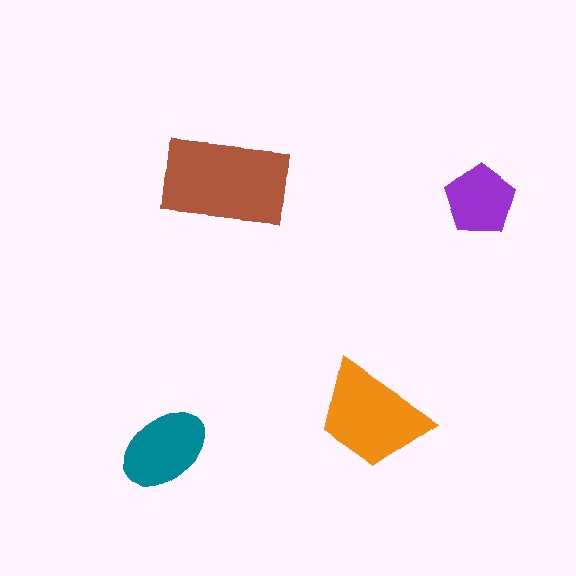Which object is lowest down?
The teal ellipse is bottommost.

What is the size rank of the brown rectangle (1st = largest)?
1st.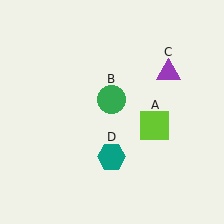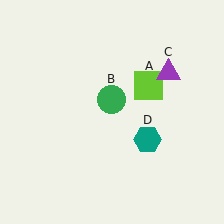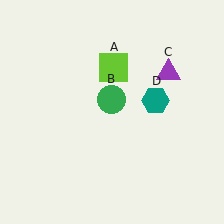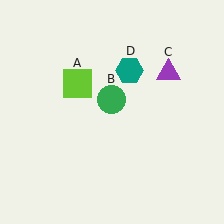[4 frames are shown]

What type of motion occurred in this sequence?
The lime square (object A), teal hexagon (object D) rotated counterclockwise around the center of the scene.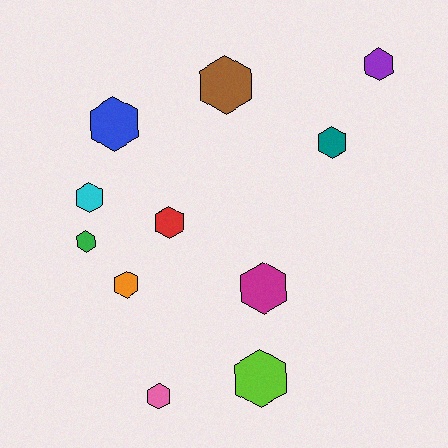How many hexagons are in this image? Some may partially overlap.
There are 11 hexagons.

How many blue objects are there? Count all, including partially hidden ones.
There is 1 blue object.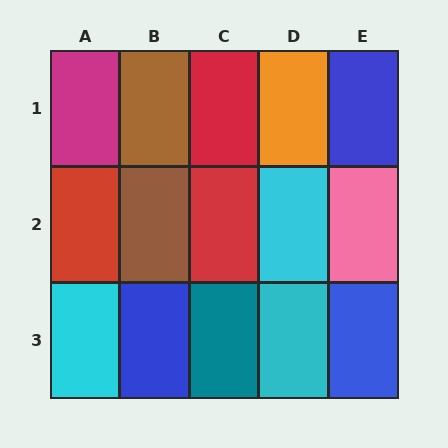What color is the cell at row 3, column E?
Blue.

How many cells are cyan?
3 cells are cyan.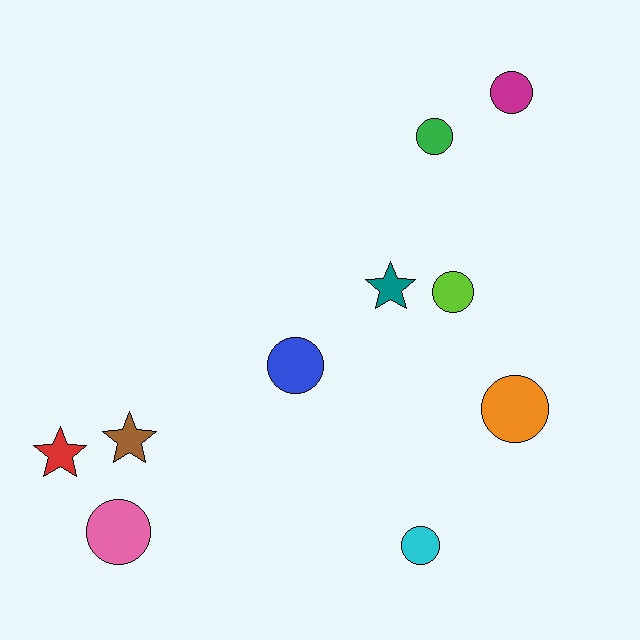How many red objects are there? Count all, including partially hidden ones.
There is 1 red object.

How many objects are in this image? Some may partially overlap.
There are 10 objects.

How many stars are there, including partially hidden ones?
There are 3 stars.